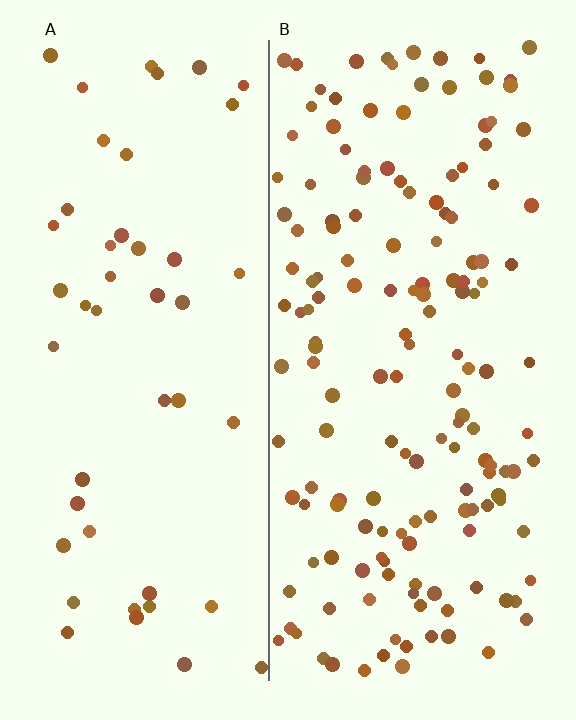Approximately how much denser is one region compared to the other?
Approximately 3.3× — region B over region A.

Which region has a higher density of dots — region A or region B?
B (the right).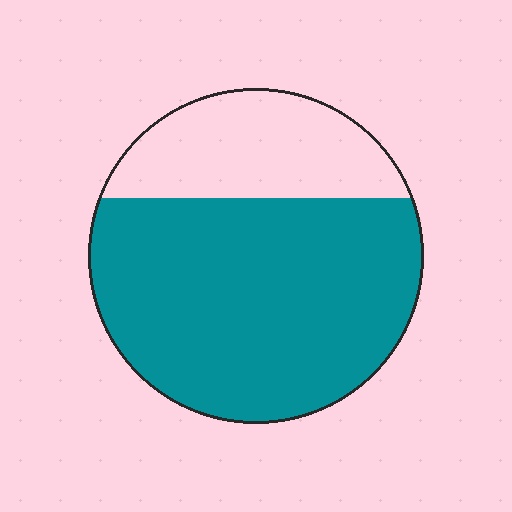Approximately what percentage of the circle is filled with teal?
Approximately 70%.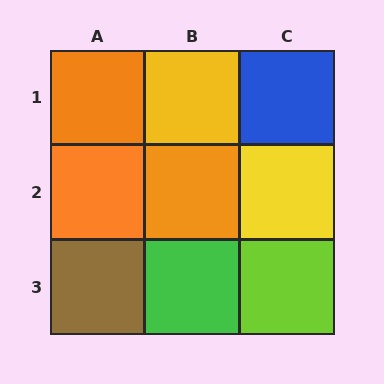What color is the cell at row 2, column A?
Orange.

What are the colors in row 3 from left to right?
Brown, green, lime.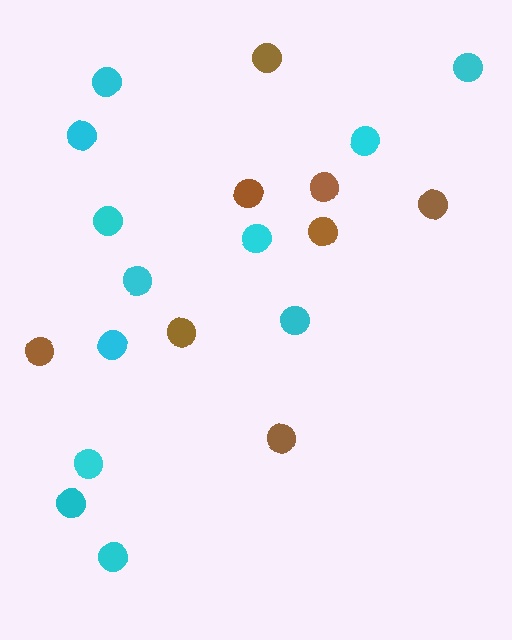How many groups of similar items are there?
There are 2 groups: one group of cyan circles (12) and one group of brown circles (8).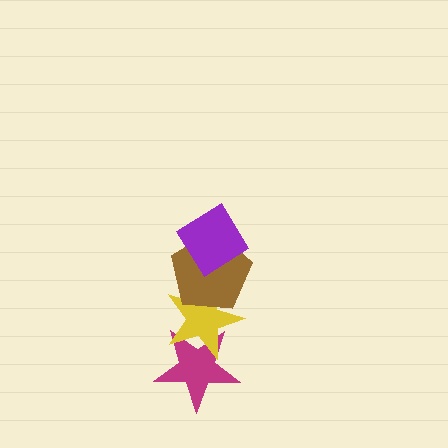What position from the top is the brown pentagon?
The brown pentagon is 2nd from the top.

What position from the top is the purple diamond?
The purple diamond is 1st from the top.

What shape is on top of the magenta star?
The yellow star is on top of the magenta star.